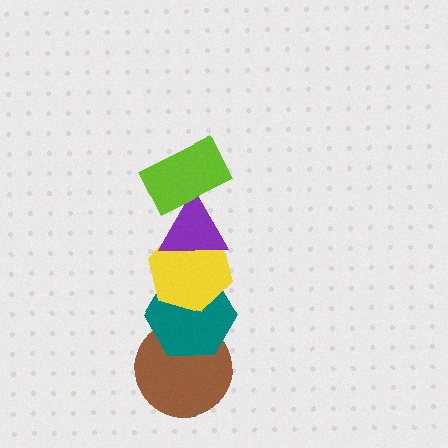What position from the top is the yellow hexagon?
The yellow hexagon is 3rd from the top.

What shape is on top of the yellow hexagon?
The purple triangle is on top of the yellow hexagon.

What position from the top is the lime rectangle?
The lime rectangle is 1st from the top.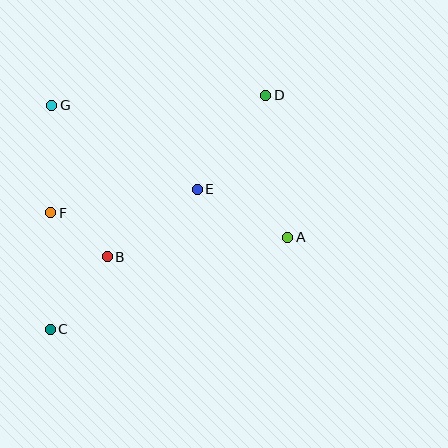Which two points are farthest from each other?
Points C and D are farthest from each other.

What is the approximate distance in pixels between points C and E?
The distance between C and E is approximately 203 pixels.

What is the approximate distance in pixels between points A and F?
The distance between A and F is approximately 239 pixels.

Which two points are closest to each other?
Points B and F are closest to each other.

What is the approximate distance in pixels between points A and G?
The distance between A and G is approximately 270 pixels.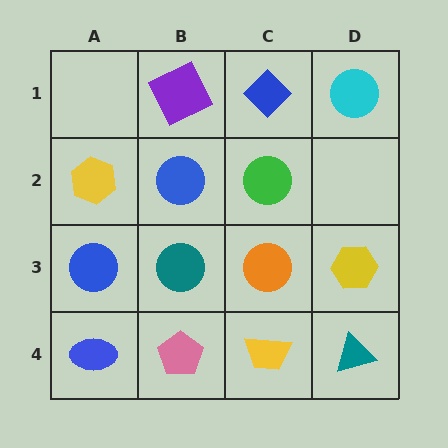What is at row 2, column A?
A yellow hexagon.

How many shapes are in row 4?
4 shapes.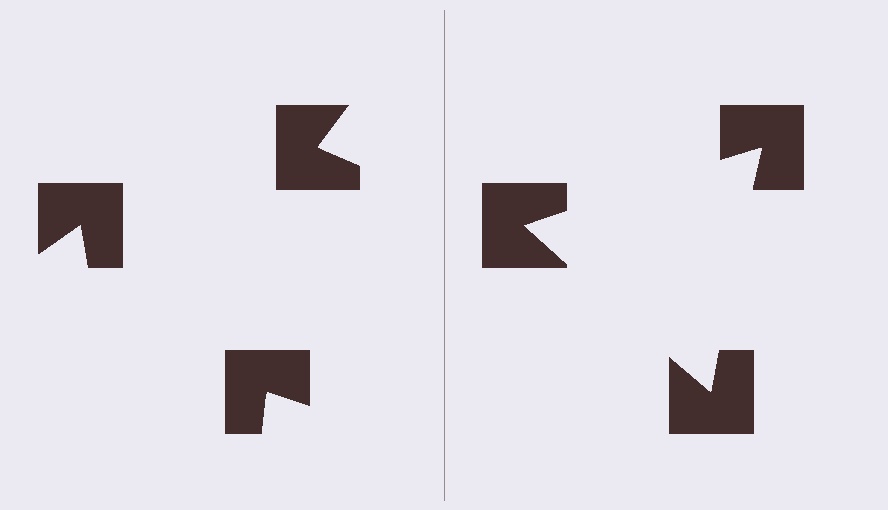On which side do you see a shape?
An illusory triangle appears on the right side. On the left side the wedge cuts are rotated, so no coherent shape forms.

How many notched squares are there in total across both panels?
6 — 3 on each side.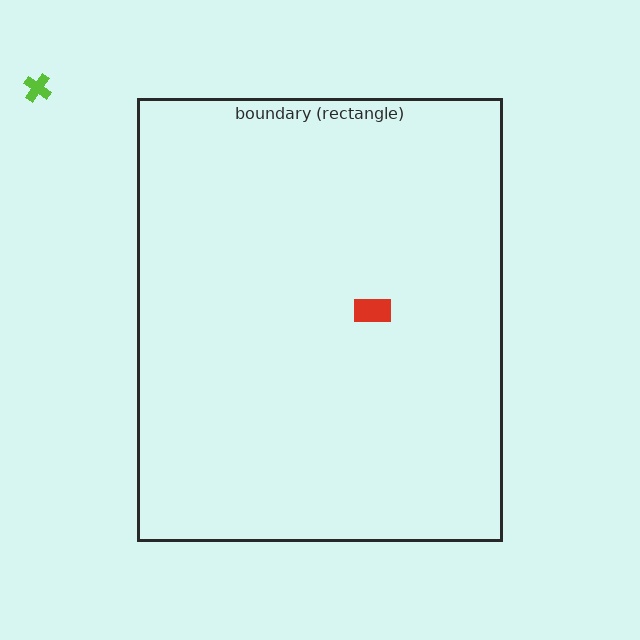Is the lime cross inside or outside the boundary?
Outside.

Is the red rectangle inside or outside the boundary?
Inside.